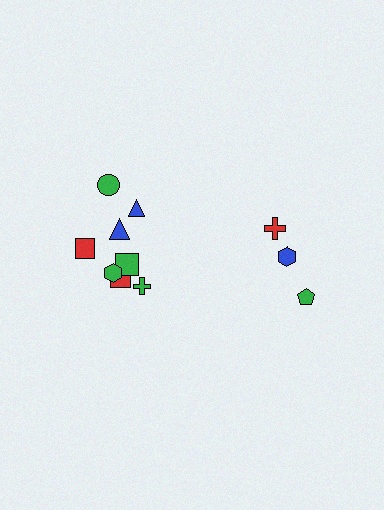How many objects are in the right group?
There are 4 objects.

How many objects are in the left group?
There are 8 objects.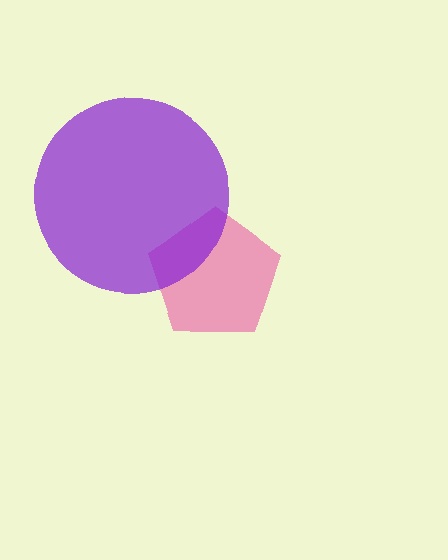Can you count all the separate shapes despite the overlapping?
Yes, there are 2 separate shapes.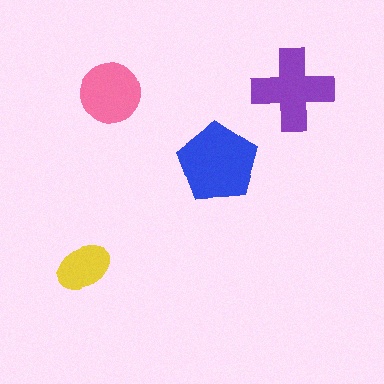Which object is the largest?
The blue pentagon.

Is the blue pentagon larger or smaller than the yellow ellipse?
Larger.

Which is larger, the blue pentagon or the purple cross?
The blue pentagon.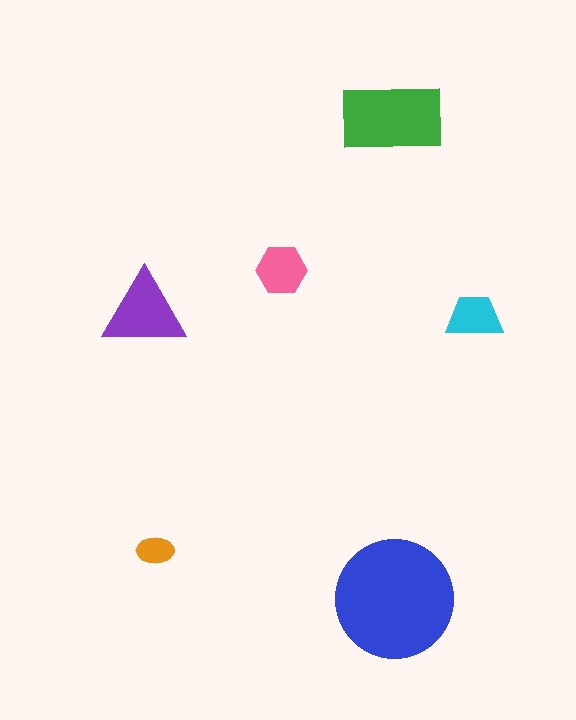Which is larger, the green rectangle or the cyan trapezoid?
The green rectangle.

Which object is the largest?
The blue circle.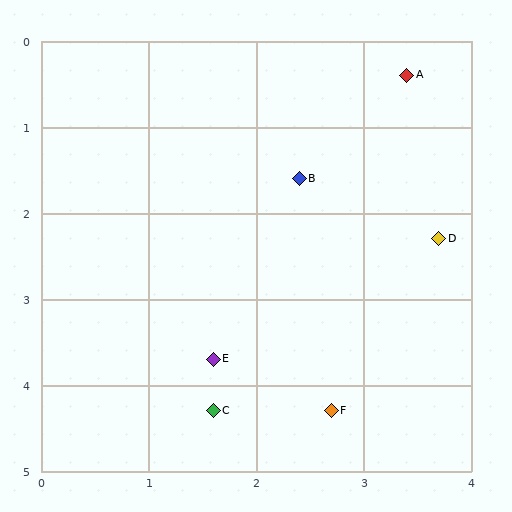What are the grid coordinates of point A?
Point A is at approximately (3.4, 0.4).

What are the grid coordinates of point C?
Point C is at approximately (1.6, 4.3).